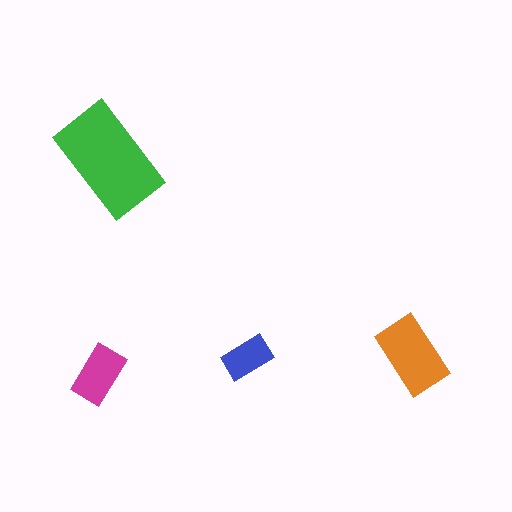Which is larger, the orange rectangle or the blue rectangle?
The orange one.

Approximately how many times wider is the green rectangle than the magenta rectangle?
About 2 times wider.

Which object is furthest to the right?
The orange rectangle is rightmost.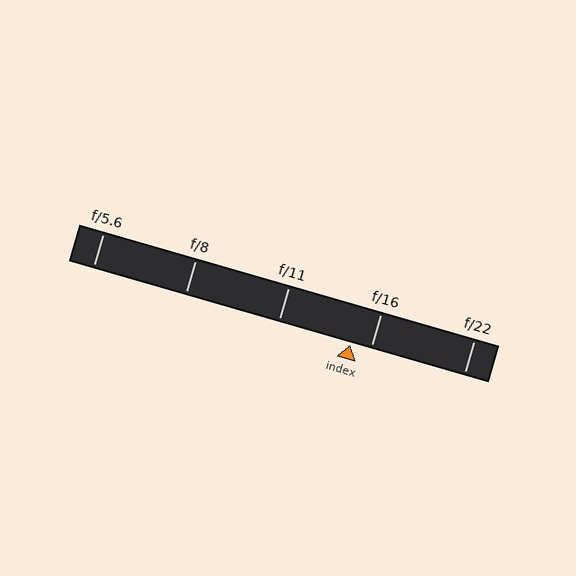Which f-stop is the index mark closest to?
The index mark is closest to f/16.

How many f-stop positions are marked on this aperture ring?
There are 5 f-stop positions marked.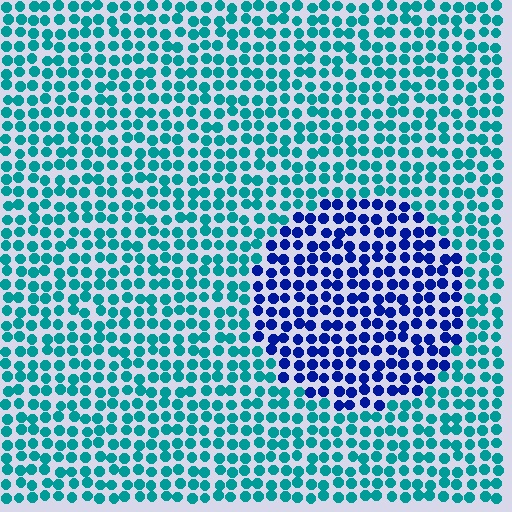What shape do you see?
I see a circle.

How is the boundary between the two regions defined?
The boundary is defined purely by a slight shift in hue (about 53 degrees). Spacing, size, and orientation are identical on both sides.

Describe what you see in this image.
The image is filled with small teal elements in a uniform arrangement. A circle-shaped region is visible where the elements are tinted to a slightly different hue, forming a subtle color boundary.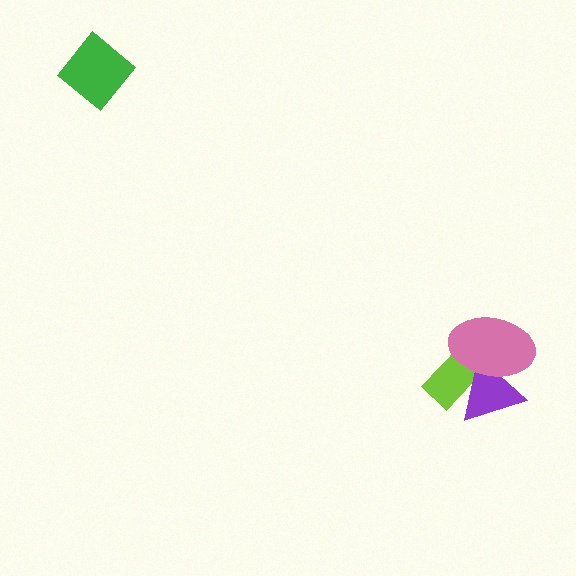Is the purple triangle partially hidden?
Yes, it is partially covered by another shape.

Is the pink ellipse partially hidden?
No, no other shape covers it.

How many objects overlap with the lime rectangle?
2 objects overlap with the lime rectangle.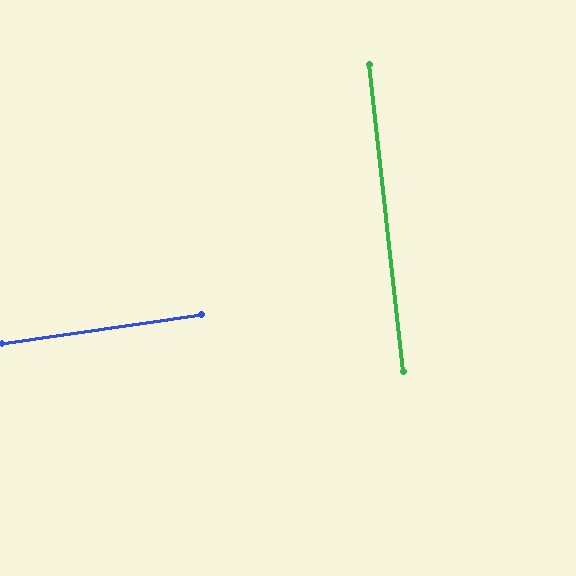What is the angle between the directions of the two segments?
Approximately 88 degrees.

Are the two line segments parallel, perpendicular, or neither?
Perpendicular — they meet at approximately 88°.